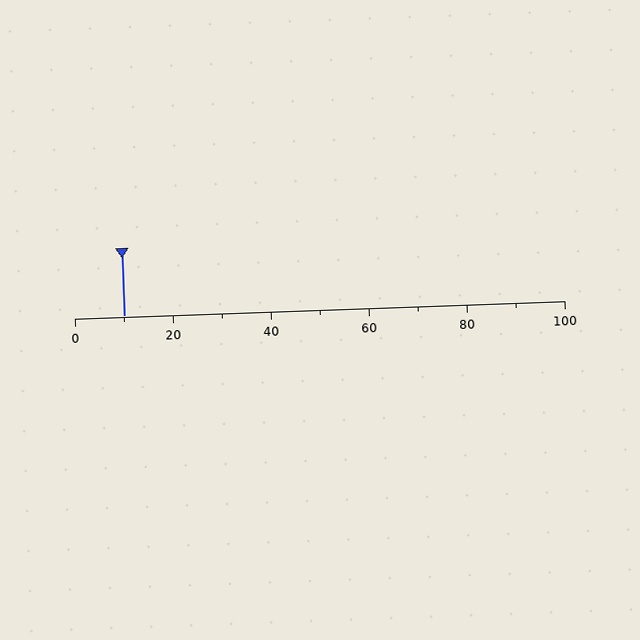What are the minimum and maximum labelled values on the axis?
The axis runs from 0 to 100.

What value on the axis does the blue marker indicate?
The marker indicates approximately 10.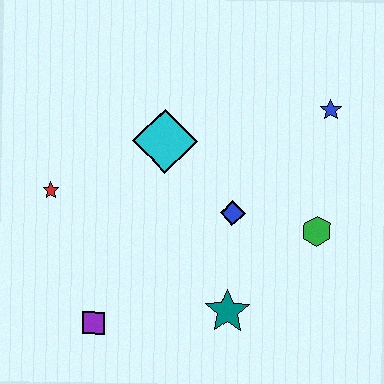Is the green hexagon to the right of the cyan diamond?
Yes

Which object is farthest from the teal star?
The blue star is farthest from the teal star.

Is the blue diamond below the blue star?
Yes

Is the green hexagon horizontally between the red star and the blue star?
Yes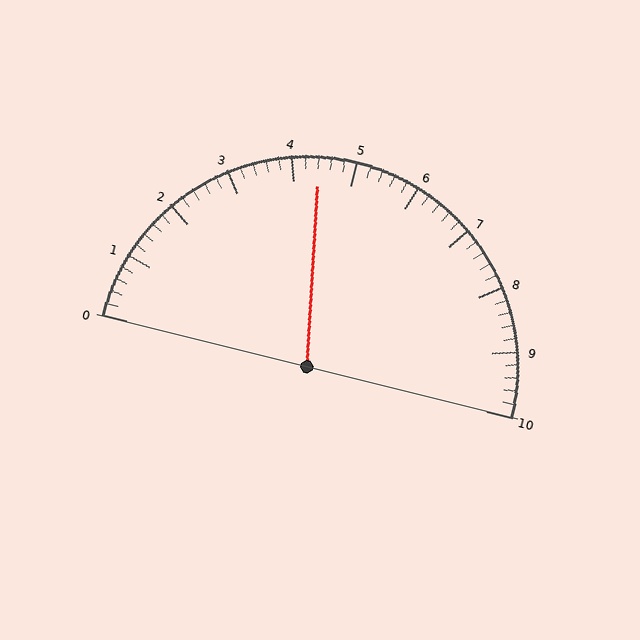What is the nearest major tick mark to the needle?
The nearest major tick mark is 4.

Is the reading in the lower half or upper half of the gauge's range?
The reading is in the lower half of the range (0 to 10).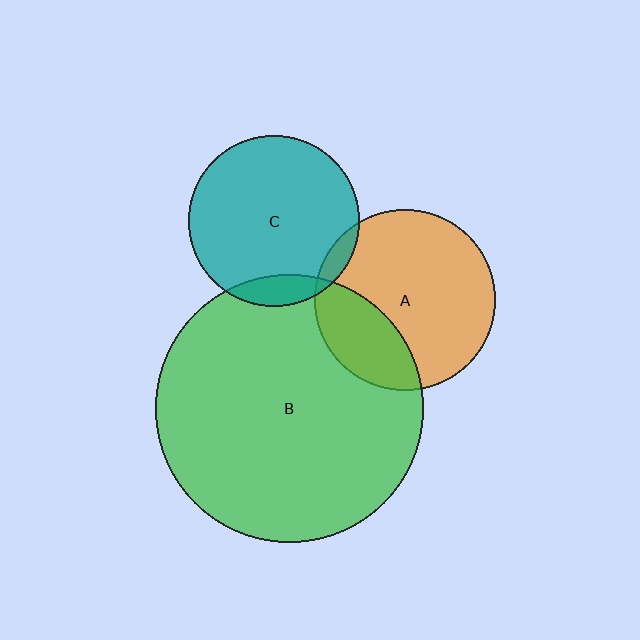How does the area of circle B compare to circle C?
Approximately 2.5 times.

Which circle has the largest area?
Circle B (green).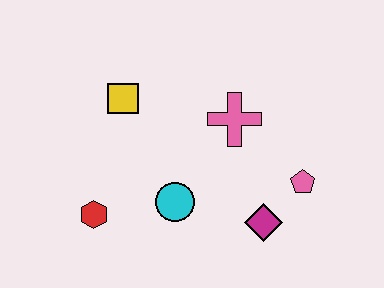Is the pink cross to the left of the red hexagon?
No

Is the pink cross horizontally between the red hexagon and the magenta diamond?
Yes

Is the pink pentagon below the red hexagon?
No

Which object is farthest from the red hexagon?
The pink pentagon is farthest from the red hexagon.